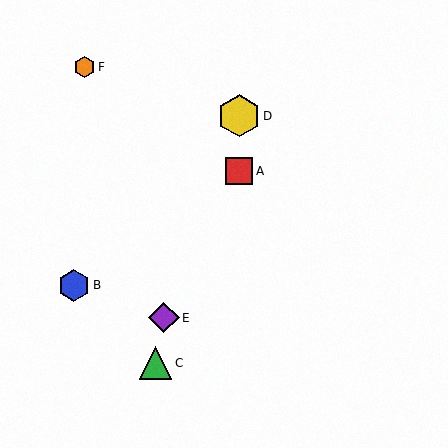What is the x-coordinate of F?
Object F is at x≈84.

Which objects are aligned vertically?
Objects A, D are aligned vertically.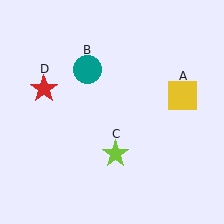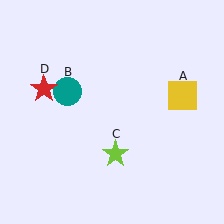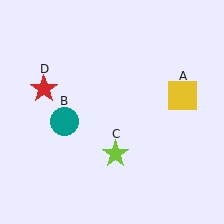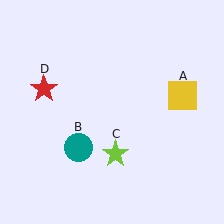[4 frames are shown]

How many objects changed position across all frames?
1 object changed position: teal circle (object B).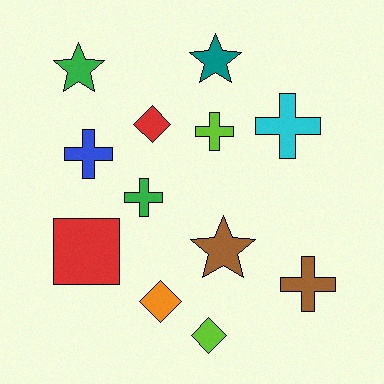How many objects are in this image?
There are 12 objects.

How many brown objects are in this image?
There are 2 brown objects.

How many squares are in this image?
There is 1 square.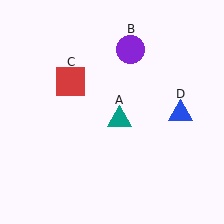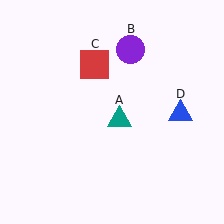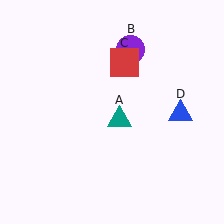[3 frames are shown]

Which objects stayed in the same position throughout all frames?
Teal triangle (object A) and purple circle (object B) and blue triangle (object D) remained stationary.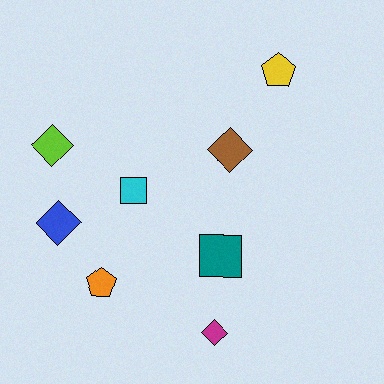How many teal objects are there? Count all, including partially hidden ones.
There is 1 teal object.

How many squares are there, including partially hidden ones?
There are 2 squares.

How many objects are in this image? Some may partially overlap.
There are 8 objects.